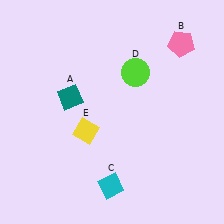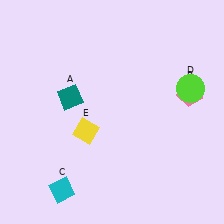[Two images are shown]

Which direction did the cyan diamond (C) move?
The cyan diamond (C) moved left.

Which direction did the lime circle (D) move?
The lime circle (D) moved right.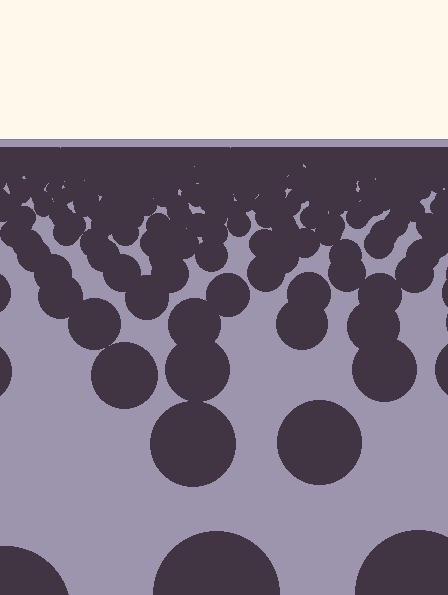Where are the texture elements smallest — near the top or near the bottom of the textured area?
Near the top.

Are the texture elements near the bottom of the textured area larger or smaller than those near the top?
Larger. Near the bottom, elements are closer to the viewer and appear at a bigger on-screen size.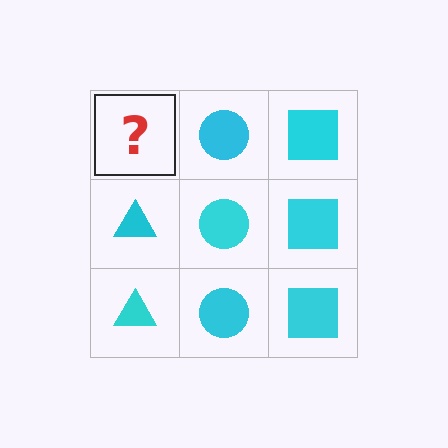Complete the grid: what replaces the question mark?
The question mark should be replaced with a cyan triangle.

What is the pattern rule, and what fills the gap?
The rule is that each column has a consistent shape. The gap should be filled with a cyan triangle.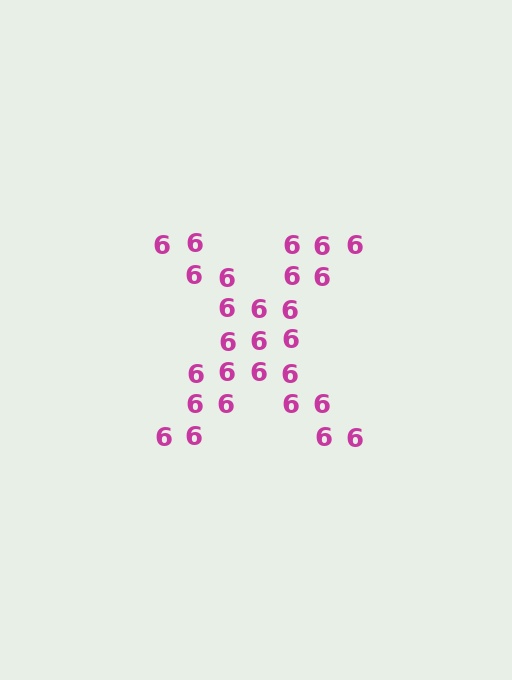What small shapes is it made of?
It is made of small digit 6's.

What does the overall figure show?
The overall figure shows the letter X.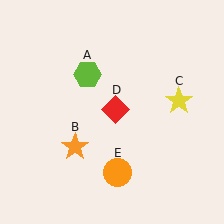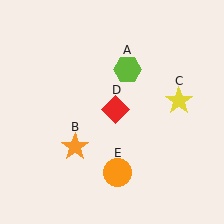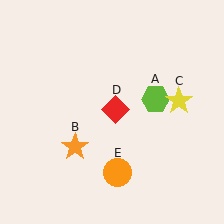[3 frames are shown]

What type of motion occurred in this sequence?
The lime hexagon (object A) rotated clockwise around the center of the scene.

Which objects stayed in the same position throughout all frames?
Orange star (object B) and yellow star (object C) and red diamond (object D) and orange circle (object E) remained stationary.